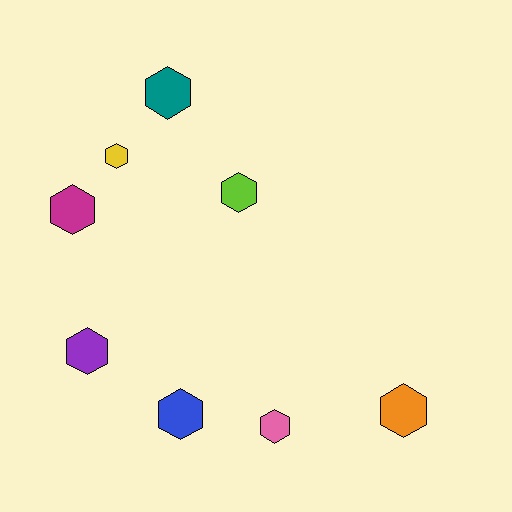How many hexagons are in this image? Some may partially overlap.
There are 8 hexagons.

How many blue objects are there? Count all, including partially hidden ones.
There is 1 blue object.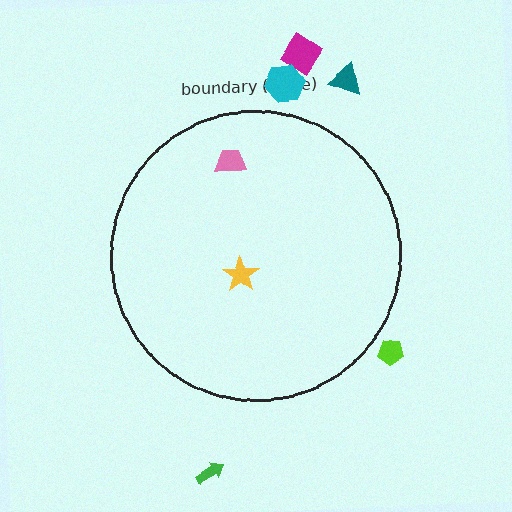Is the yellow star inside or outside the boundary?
Inside.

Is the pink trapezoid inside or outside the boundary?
Inside.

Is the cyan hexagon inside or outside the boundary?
Outside.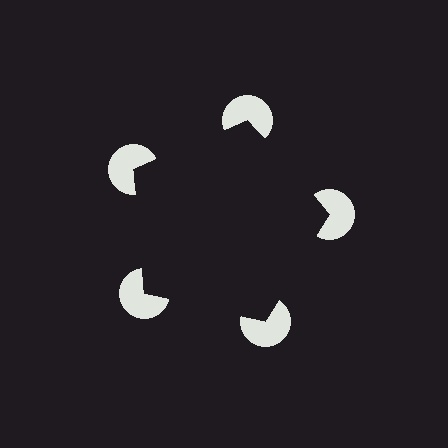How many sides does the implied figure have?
5 sides.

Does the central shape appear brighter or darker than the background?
It typically appears slightly darker than the background, even though no actual brightness change is drawn.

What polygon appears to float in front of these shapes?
An illusory pentagon — its edges are inferred from the aligned wedge cuts in the pac-man discs, not physically drawn.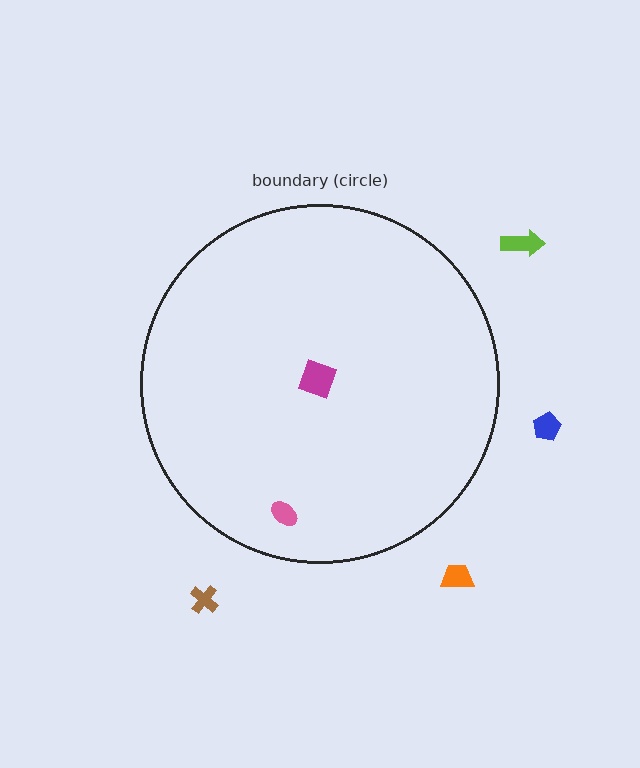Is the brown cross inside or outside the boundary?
Outside.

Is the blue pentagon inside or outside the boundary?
Outside.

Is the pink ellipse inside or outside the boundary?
Inside.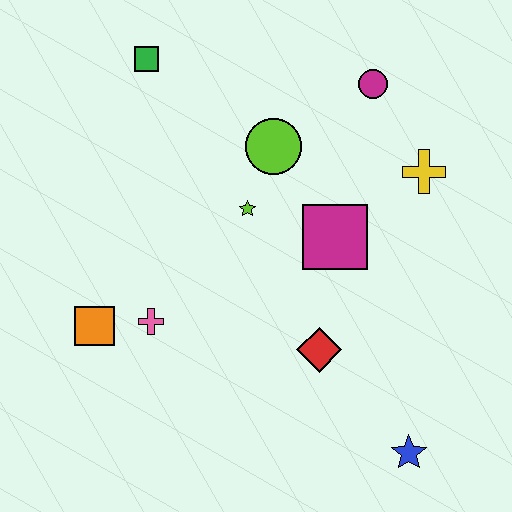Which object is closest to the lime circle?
The lime star is closest to the lime circle.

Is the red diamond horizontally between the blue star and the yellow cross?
No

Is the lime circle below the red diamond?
No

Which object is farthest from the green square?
The blue star is farthest from the green square.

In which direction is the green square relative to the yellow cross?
The green square is to the left of the yellow cross.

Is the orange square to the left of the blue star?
Yes